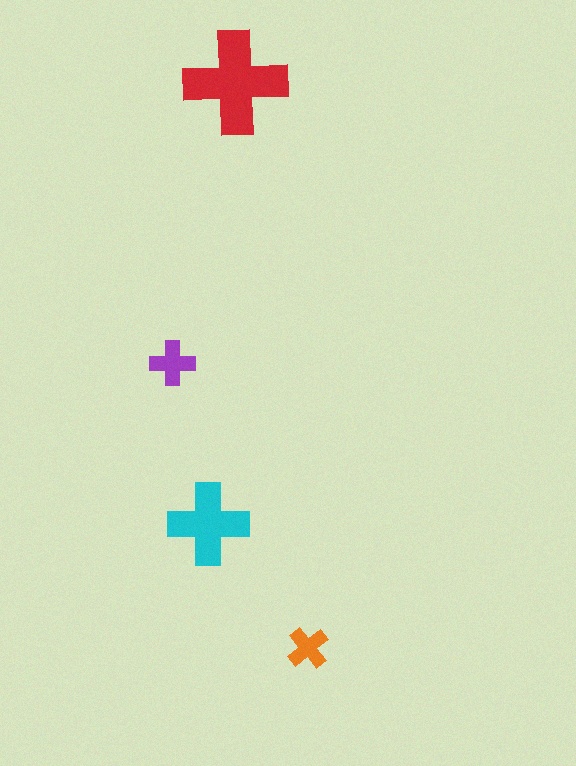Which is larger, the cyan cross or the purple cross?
The cyan one.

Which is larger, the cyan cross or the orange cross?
The cyan one.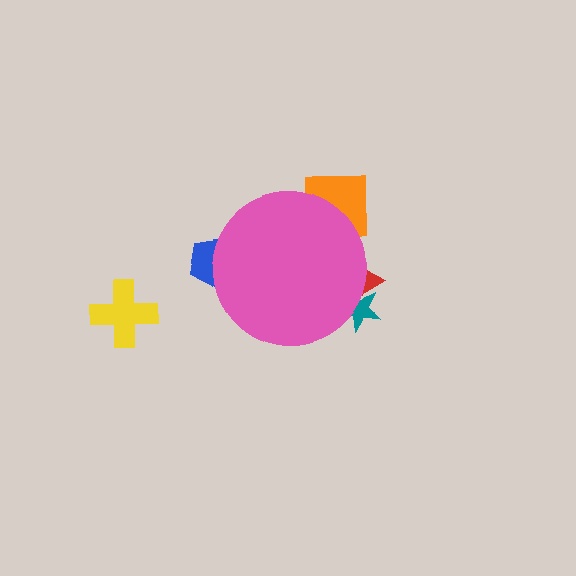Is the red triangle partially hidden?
Yes, the red triangle is partially hidden behind the pink circle.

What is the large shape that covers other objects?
A pink circle.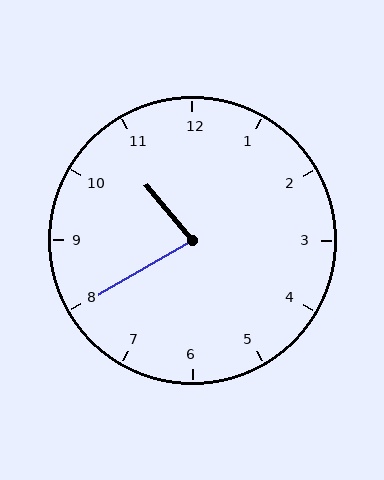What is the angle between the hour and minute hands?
Approximately 80 degrees.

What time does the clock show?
10:40.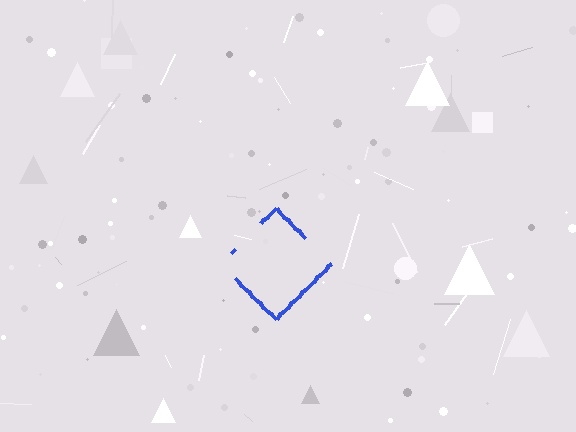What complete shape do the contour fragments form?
The contour fragments form a diamond.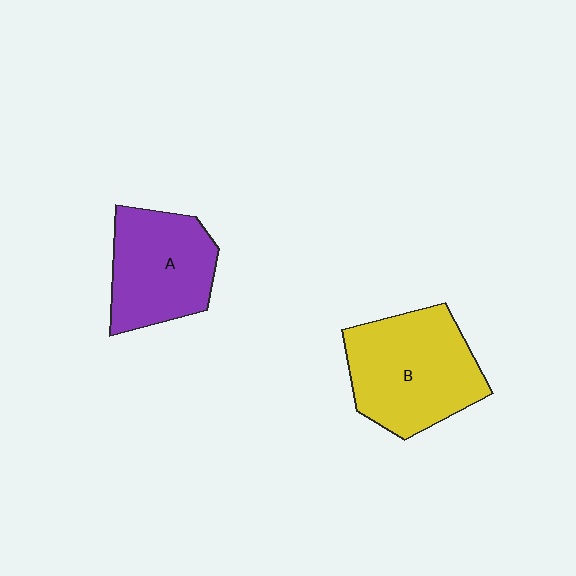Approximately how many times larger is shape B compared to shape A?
Approximately 1.2 times.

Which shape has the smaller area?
Shape A (purple).